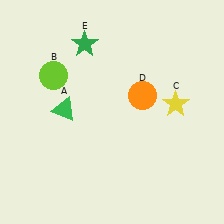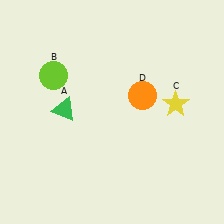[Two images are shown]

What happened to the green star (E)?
The green star (E) was removed in Image 2. It was in the top-left area of Image 1.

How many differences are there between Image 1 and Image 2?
There is 1 difference between the two images.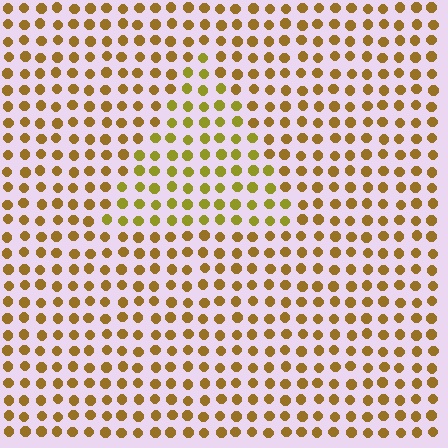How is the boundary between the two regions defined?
The boundary is defined purely by a slight shift in hue (about 24 degrees). Spacing, size, and orientation are identical on both sides.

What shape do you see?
I see a triangle.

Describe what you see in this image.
The image is filled with small brown elements in a uniform arrangement. A triangle-shaped region is visible where the elements are tinted to a slightly different hue, forming a subtle color boundary.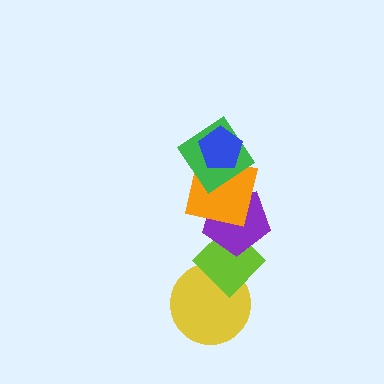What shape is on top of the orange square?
The green diamond is on top of the orange square.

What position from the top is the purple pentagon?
The purple pentagon is 4th from the top.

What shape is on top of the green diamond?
The blue pentagon is on top of the green diamond.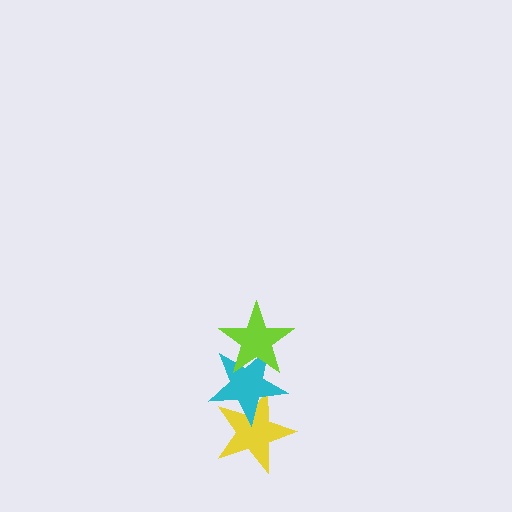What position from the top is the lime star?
The lime star is 1st from the top.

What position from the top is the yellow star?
The yellow star is 3rd from the top.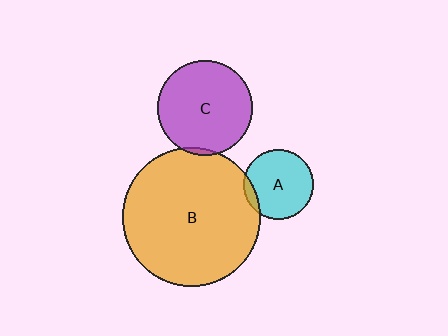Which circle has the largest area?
Circle B (orange).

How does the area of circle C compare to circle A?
Approximately 1.8 times.